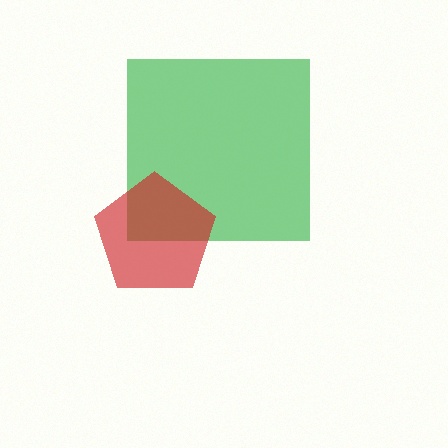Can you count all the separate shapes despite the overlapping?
Yes, there are 2 separate shapes.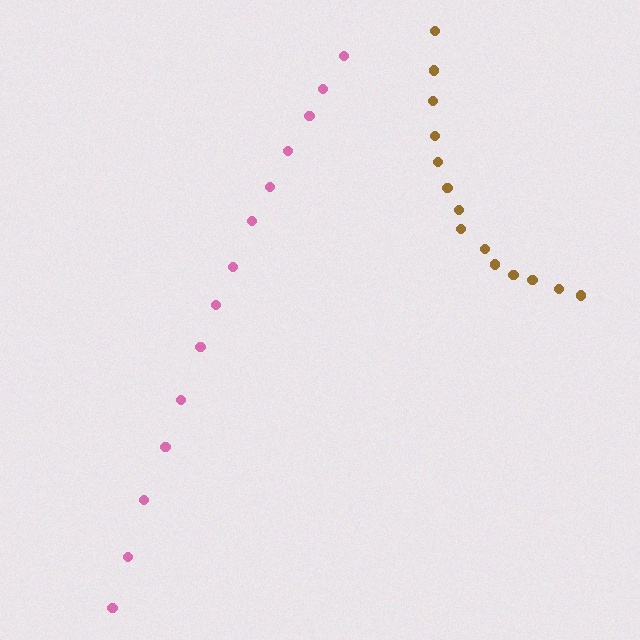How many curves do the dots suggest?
There are 2 distinct paths.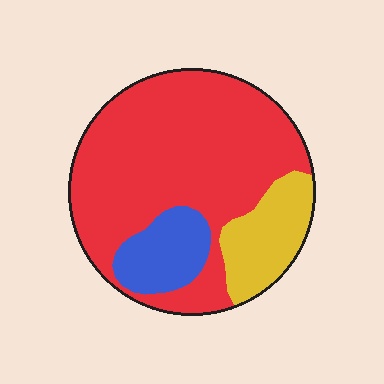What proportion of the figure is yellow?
Yellow covers roughly 15% of the figure.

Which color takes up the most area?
Red, at roughly 70%.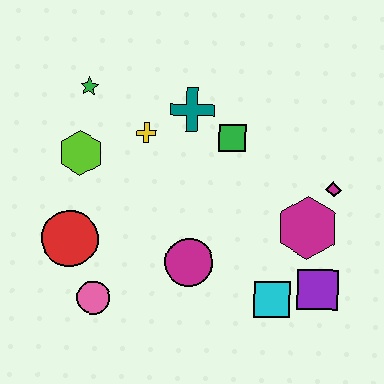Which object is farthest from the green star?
The purple square is farthest from the green star.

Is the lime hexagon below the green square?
Yes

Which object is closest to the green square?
The teal cross is closest to the green square.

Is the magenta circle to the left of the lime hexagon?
No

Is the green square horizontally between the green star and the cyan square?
Yes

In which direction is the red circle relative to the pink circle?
The red circle is above the pink circle.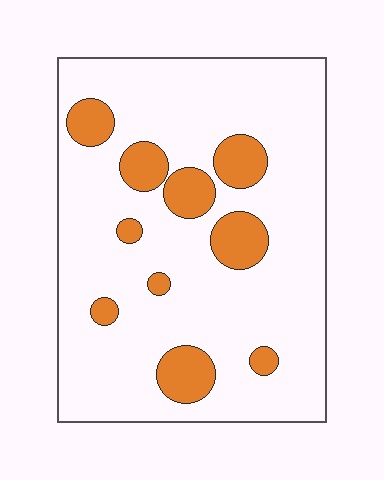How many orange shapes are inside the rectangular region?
10.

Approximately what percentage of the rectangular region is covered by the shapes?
Approximately 15%.